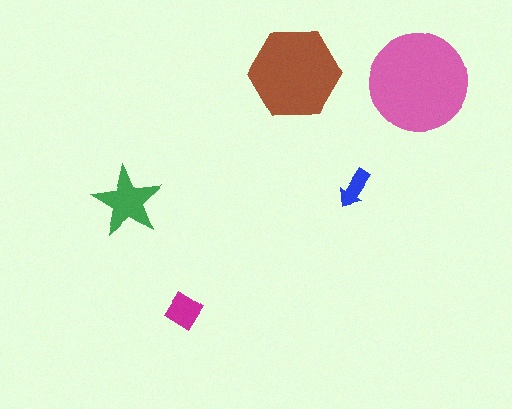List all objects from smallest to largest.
The blue arrow, the magenta diamond, the green star, the brown hexagon, the pink circle.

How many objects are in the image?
There are 5 objects in the image.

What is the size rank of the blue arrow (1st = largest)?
5th.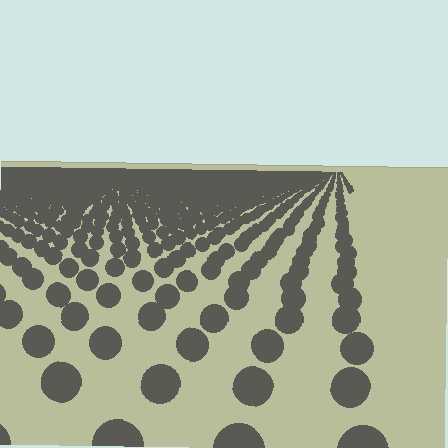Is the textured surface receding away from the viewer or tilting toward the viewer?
The surface is receding away from the viewer. Texture elements get smaller and denser toward the top.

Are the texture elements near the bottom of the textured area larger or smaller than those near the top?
Larger. Near the bottom, elements are closer to the viewer and appear at a bigger on-screen size.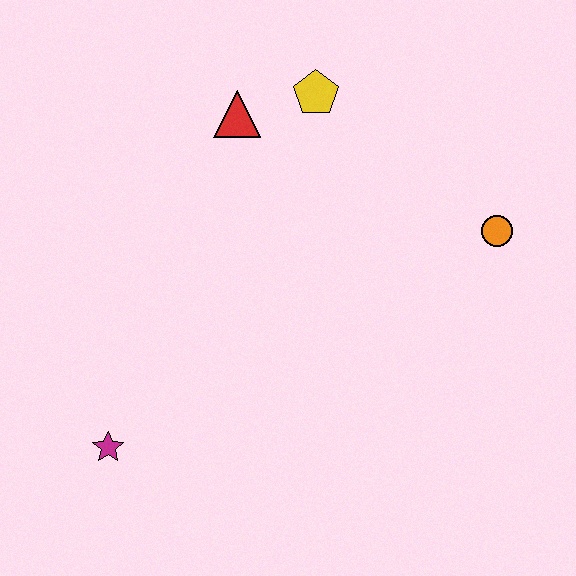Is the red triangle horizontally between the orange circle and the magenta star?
Yes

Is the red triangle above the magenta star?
Yes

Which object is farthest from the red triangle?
The magenta star is farthest from the red triangle.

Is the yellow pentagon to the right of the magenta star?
Yes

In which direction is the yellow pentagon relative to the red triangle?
The yellow pentagon is to the right of the red triangle.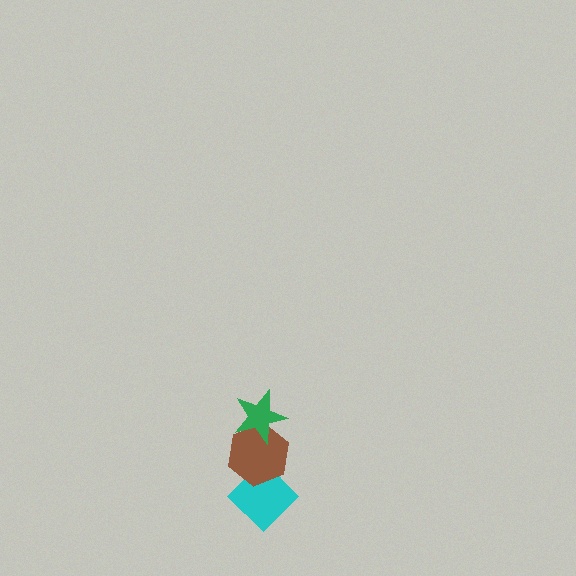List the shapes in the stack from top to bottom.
From top to bottom: the green star, the brown hexagon, the cyan diamond.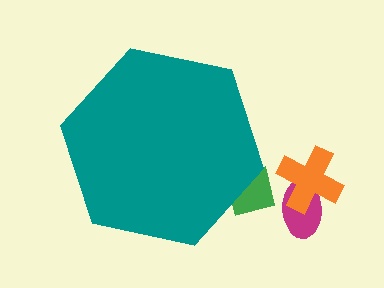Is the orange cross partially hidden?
No, the orange cross is fully visible.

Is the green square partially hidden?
Yes, the green square is partially hidden behind the teal hexagon.